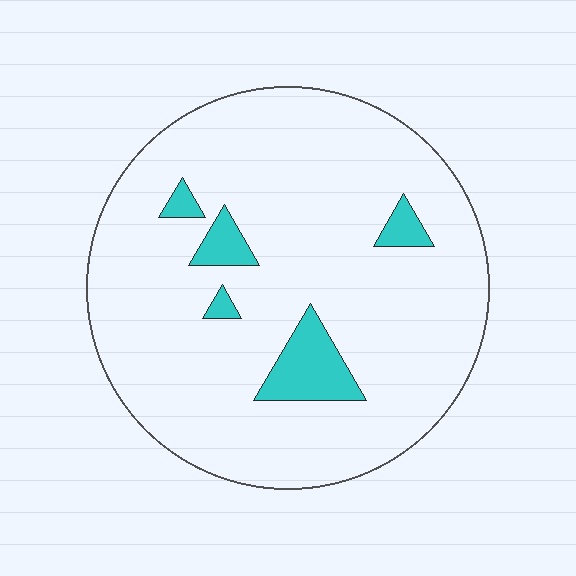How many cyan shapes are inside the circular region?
5.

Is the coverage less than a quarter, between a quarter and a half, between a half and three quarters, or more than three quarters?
Less than a quarter.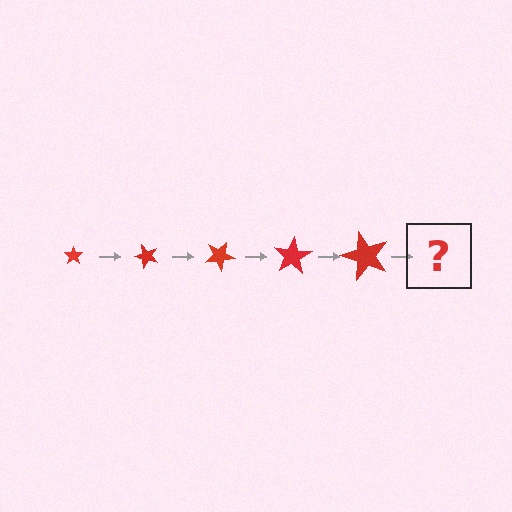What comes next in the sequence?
The next element should be a star, larger than the previous one and rotated 250 degrees from the start.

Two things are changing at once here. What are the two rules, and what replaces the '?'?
The two rules are that the star grows larger each step and it rotates 50 degrees each step. The '?' should be a star, larger than the previous one and rotated 250 degrees from the start.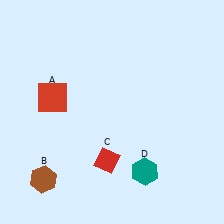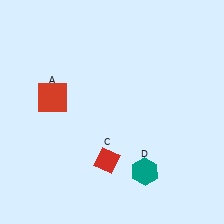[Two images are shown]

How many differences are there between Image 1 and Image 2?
There is 1 difference between the two images.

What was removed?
The brown hexagon (B) was removed in Image 2.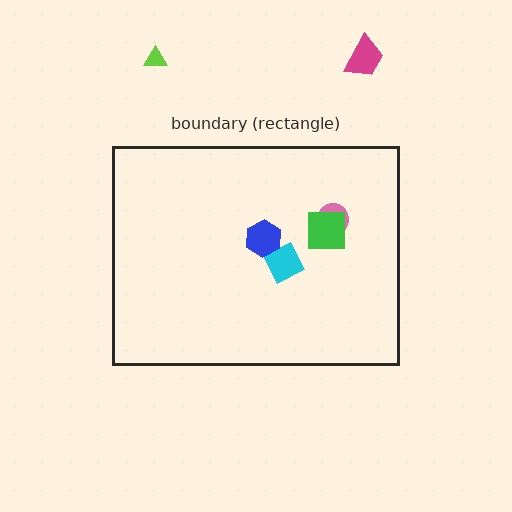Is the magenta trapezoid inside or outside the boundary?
Outside.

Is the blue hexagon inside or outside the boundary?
Inside.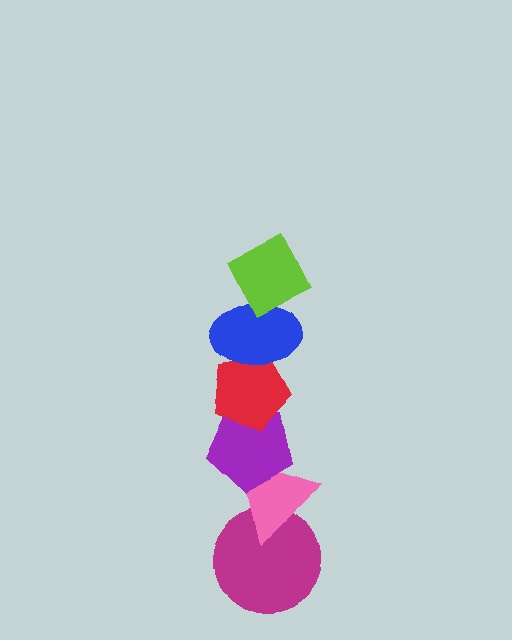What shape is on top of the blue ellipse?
The lime diamond is on top of the blue ellipse.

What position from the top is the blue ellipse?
The blue ellipse is 2nd from the top.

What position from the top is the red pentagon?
The red pentagon is 3rd from the top.